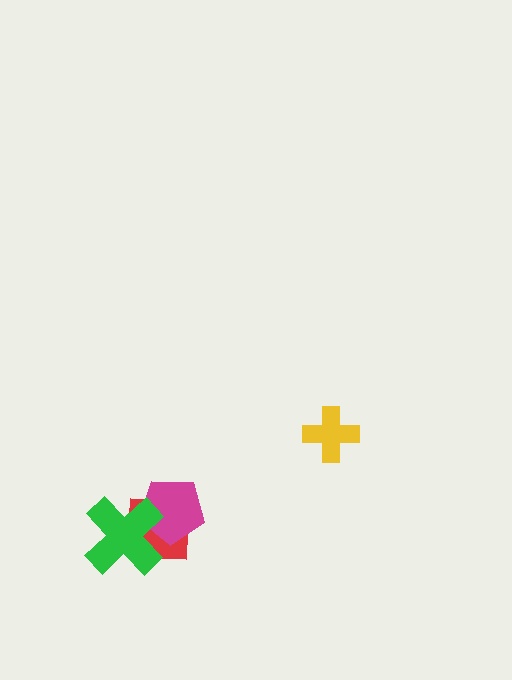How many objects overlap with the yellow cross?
0 objects overlap with the yellow cross.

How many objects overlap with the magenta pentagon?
2 objects overlap with the magenta pentagon.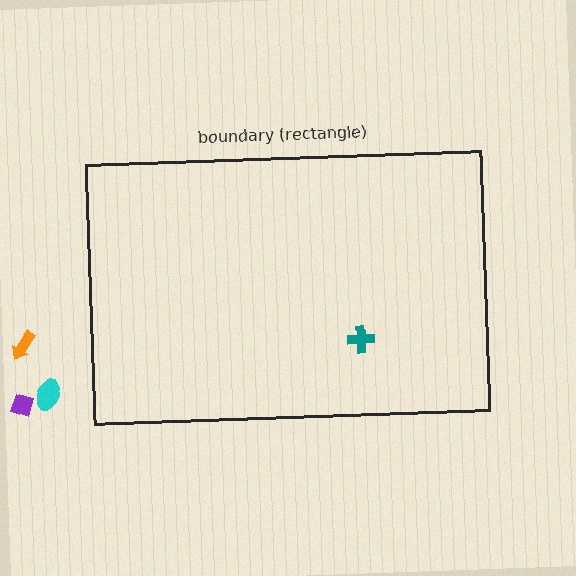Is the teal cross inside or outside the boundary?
Inside.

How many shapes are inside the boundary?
1 inside, 3 outside.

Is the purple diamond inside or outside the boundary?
Outside.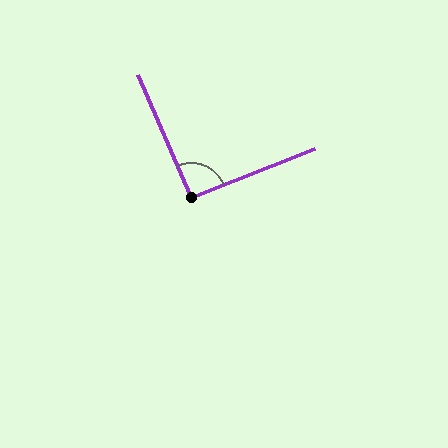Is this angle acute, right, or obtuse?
It is approximately a right angle.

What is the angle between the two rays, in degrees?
Approximately 92 degrees.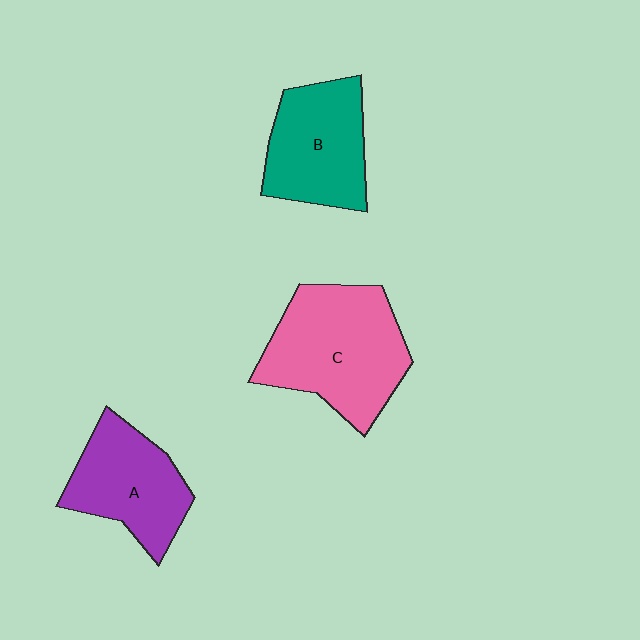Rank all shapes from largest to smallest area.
From largest to smallest: C (pink), B (teal), A (purple).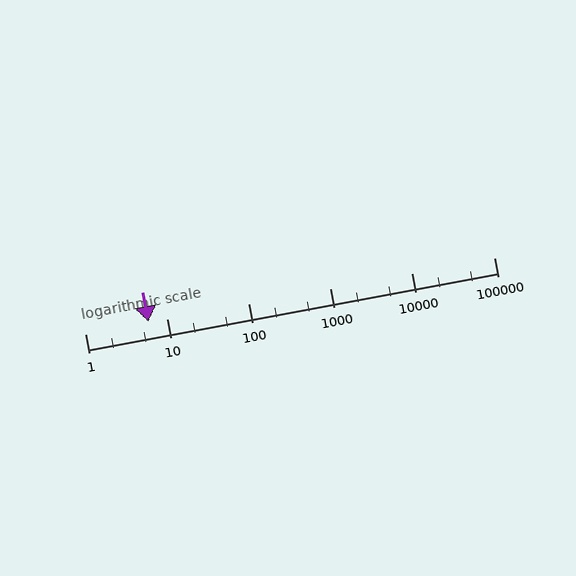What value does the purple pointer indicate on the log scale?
The pointer indicates approximately 6.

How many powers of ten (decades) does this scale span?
The scale spans 5 decades, from 1 to 100000.